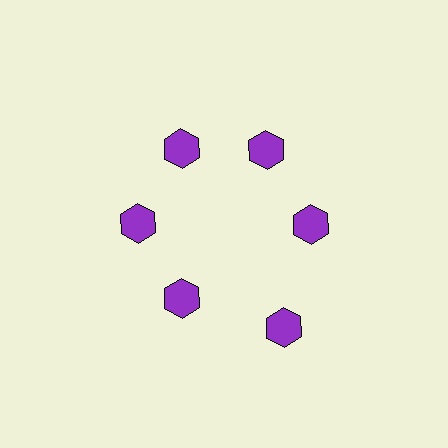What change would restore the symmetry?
The symmetry would be restored by moving it inward, back onto the ring so that all 6 hexagons sit at equal angles and equal distance from the center.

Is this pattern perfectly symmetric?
No. The 6 purple hexagons are arranged in a ring, but one element near the 5 o'clock position is pushed outward from the center, breaking the 6-fold rotational symmetry.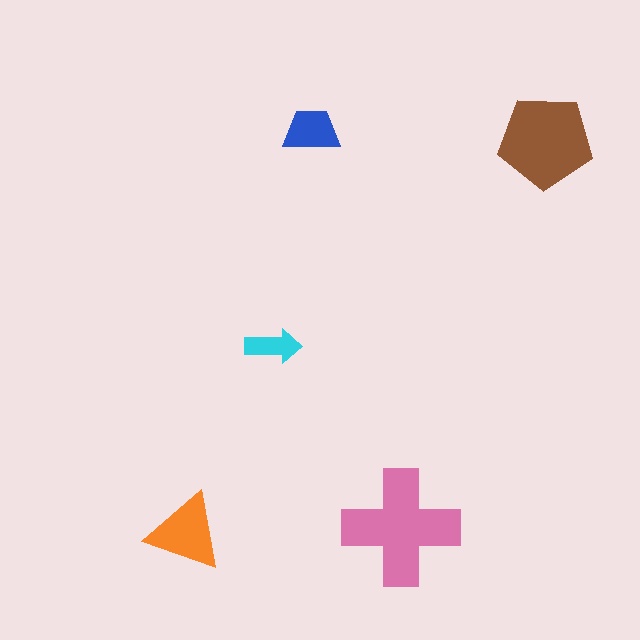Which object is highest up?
The blue trapezoid is topmost.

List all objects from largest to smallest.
The pink cross, the brown pentagon, the orange triangle, the blue trapezoid, the cyan arrow.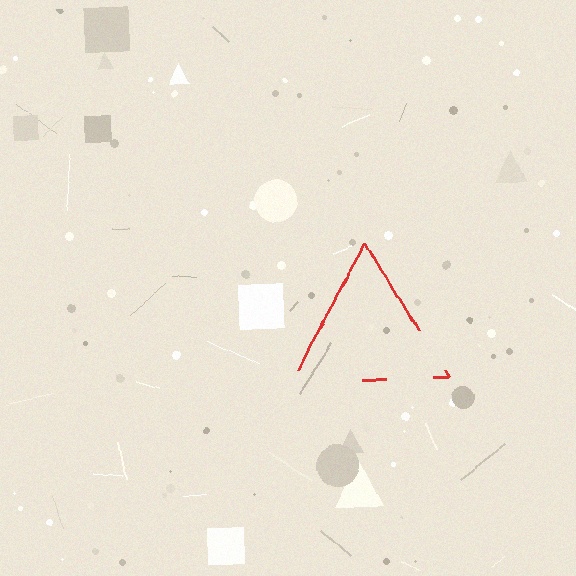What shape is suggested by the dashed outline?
The dashed outline suggests a triangle.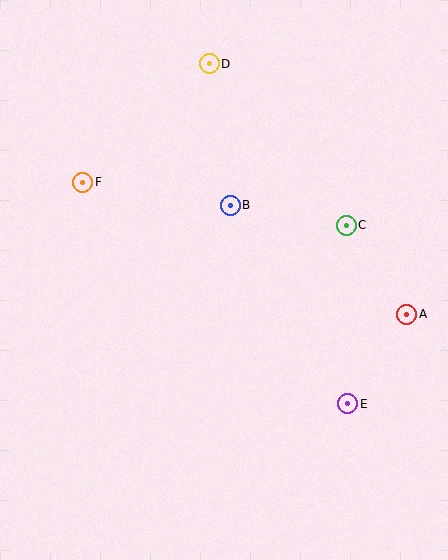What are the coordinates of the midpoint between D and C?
The midpoint between D and C is at (278, 144).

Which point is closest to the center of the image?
Point B at (230, 205) is closest to the center.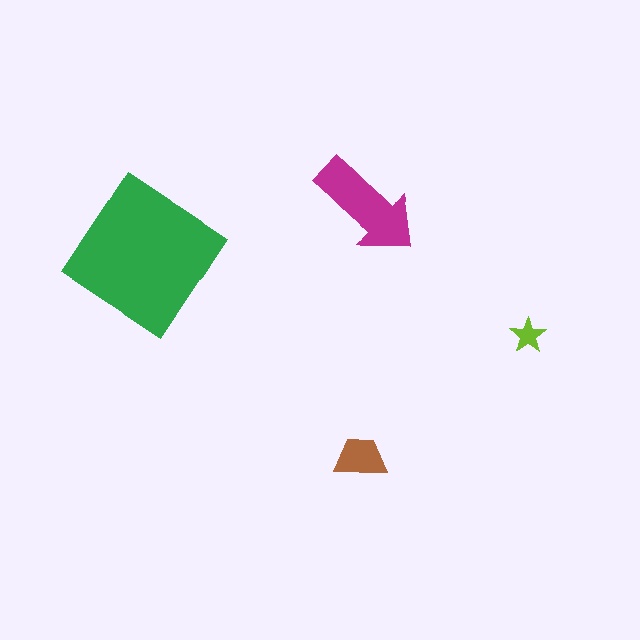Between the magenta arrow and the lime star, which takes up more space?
The magenta arrow.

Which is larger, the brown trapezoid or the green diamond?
The green diamond.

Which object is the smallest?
The lime star.